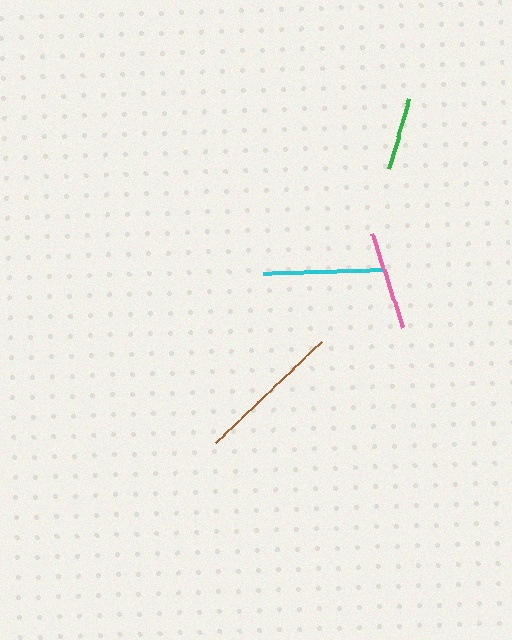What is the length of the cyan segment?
The cyan segment is approximately 120 pixels long.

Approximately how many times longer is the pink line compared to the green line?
The pink line is approximately 1.4 times the length of the green line.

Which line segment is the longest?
The brown line is the longest at approximately 147 pixels.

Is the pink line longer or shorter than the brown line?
The brown line is longer than the pink line.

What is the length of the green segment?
The green segment is approximately 72 pixels long.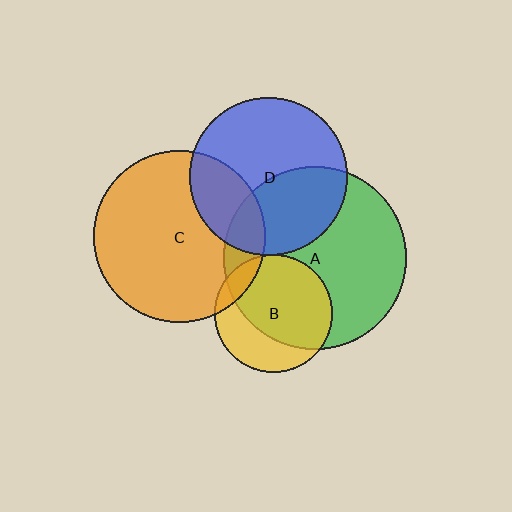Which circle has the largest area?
Circle A (green).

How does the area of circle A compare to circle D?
Approximately 1.3 times.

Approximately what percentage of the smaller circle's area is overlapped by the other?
Approximately 5%.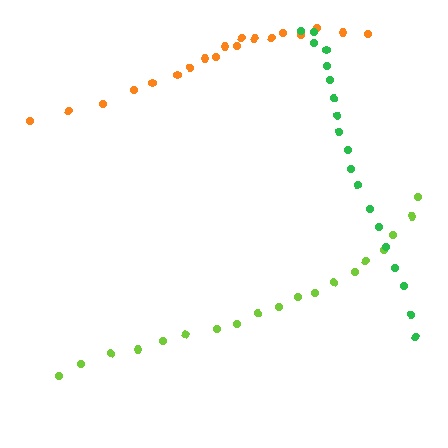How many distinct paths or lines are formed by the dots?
There are 3 distinct paths.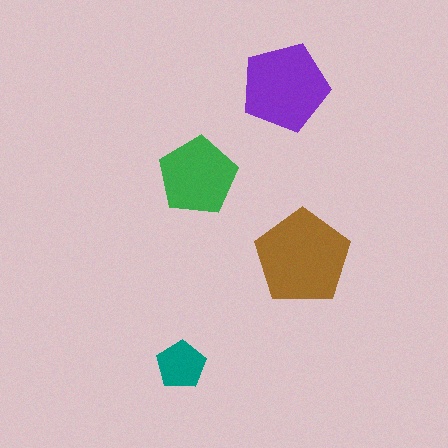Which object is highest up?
The purple pentagon is topmost.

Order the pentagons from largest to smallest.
the brown one, the purple one, the green one, the teal one.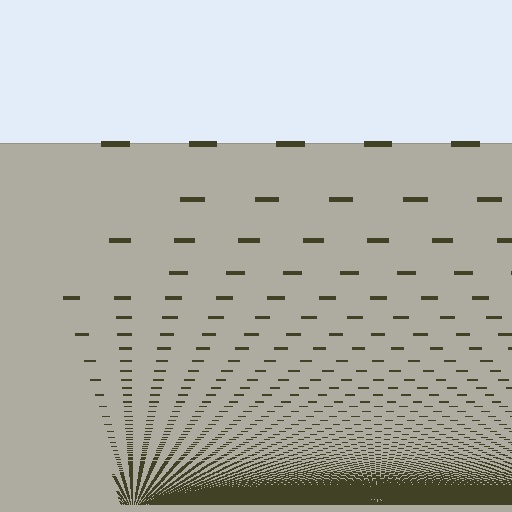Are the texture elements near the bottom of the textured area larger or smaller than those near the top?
Smaller. The gradient is inverted — elements near the bottom are smaller and denser.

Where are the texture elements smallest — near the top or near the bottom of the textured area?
Near the bottom.